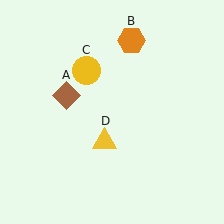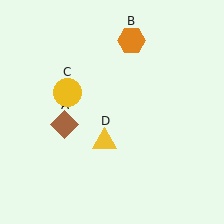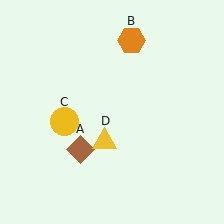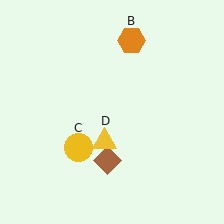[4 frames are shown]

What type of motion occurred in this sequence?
The brown diamond (object A), yellow circle (object C) rotated counterclockwise around the center of the scene.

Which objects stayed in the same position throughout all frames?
Orange hexagon (object B) and yellow triangle (object D) remained stationary.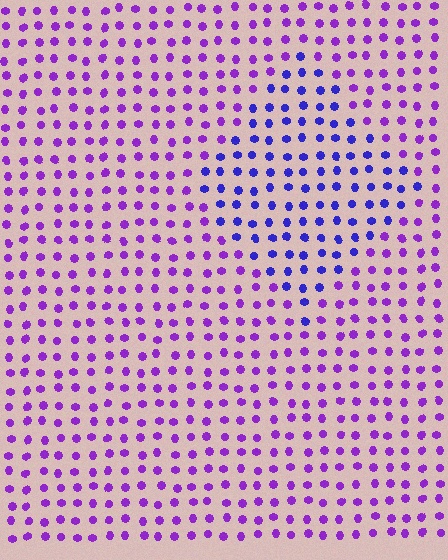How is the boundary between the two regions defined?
The boundary is defined purely by a slight shift in hue (about 36 degrees). Spacing, size, and orientation are identical on both sides.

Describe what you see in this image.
The image is filled with small purple elements in a uniform arrangement. A diamond-shaped region is visible where the elements are tinted to a slightly different hue, forming a subtle color boundary.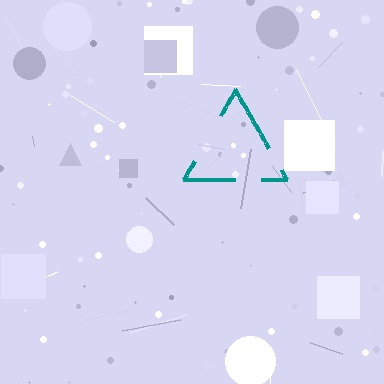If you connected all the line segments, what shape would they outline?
They would outline a triangle.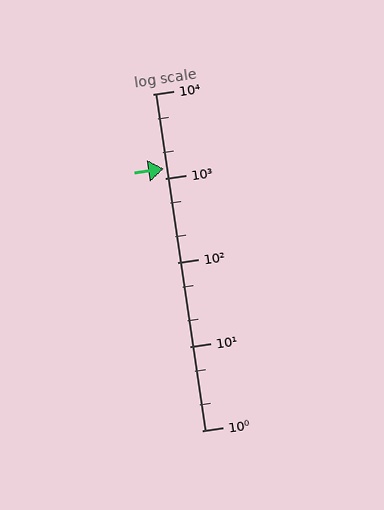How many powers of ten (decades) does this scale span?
The scale spans 4 decades, from 1 to 10000.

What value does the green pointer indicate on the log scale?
The pointer indicates approximately 1300.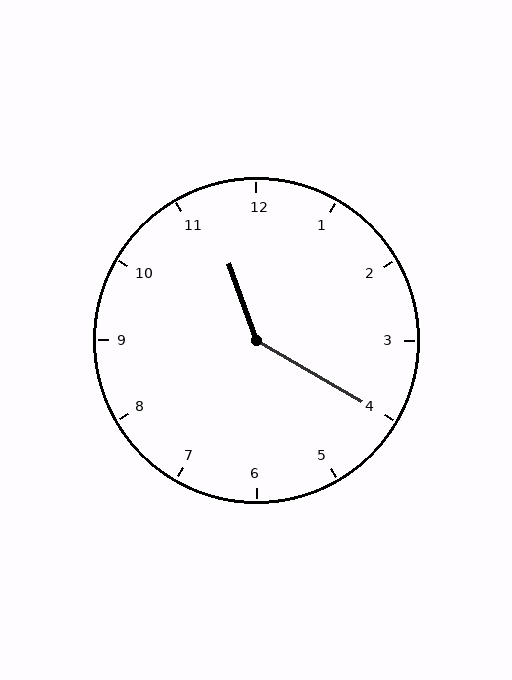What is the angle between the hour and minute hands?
Approximately 140 degrees.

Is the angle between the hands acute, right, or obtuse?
It is obtuse.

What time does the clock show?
11:20.